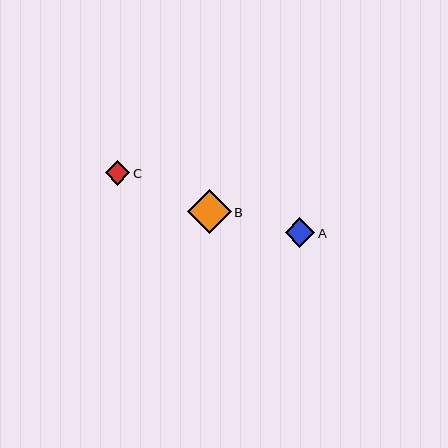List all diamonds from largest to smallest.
From largest to smallest: B, A, C.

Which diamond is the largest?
Diamond B is the largest with a size of approximately 44 pixels.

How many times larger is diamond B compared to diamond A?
Diamond B is approximately 1.5 times the size of diamond A.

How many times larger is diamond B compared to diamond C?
Diamond B is approximately 1.8 times the size of diamond C.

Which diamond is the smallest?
Diamond C is the smallest with a size of approximately 24 pixels.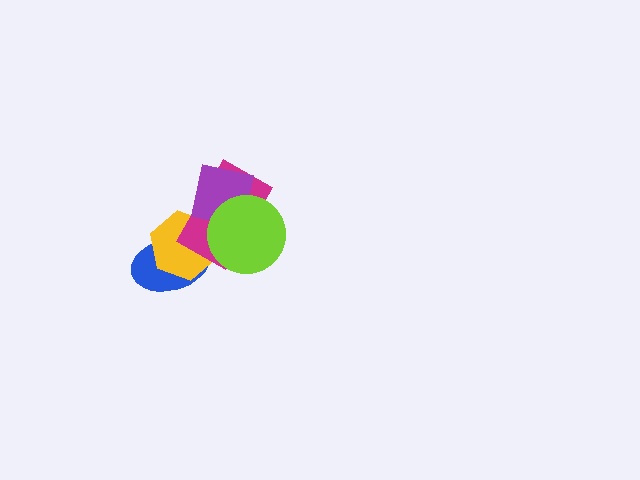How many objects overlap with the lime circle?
3 objects overlap with the lime circle.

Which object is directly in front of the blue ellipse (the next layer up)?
The yellow hexagon is directly in front of the blue ellipse.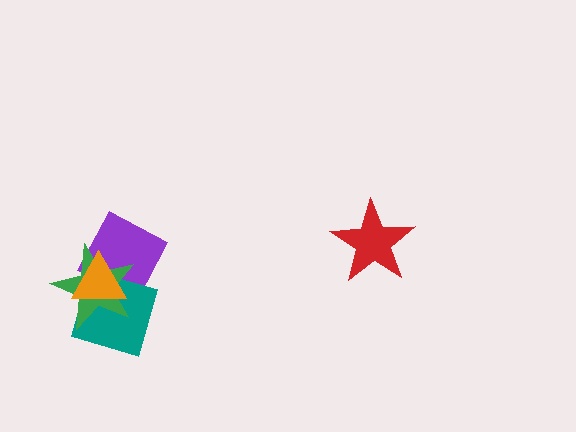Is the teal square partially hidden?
Yes, it is partially covered by another shape.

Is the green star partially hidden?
Yes, it is partially covered by another shape.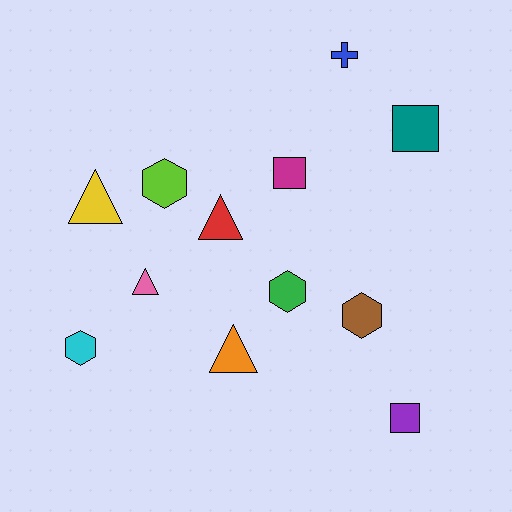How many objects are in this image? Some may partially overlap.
There are 12 objects.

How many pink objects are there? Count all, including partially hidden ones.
There is 1 pink object.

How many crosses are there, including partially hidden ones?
There is 1 cross.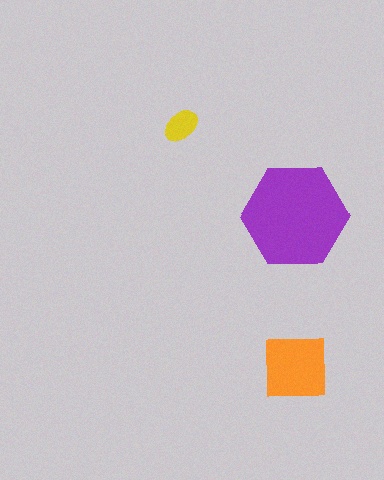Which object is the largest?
The purple hexagon.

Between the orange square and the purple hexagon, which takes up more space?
The purple hexagon.